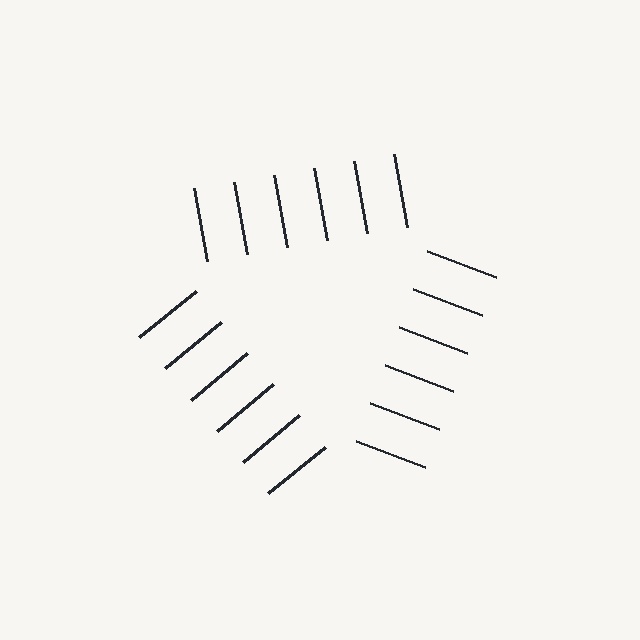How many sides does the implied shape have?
3 sides — the line-ends trace a triangle.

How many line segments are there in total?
18 — 6 along each of the 3 edges.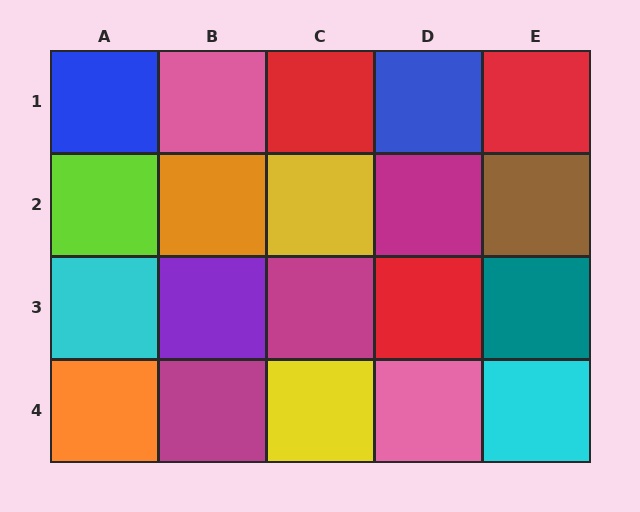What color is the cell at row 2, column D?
Magenta.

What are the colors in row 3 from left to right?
Cyan, purple, magenta, red, teal.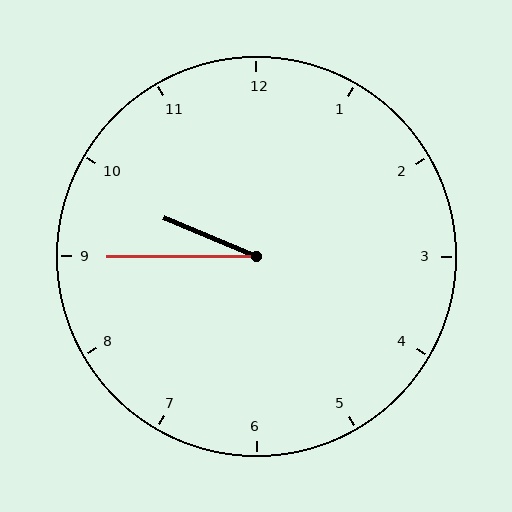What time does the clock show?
9:45.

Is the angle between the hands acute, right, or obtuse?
It is acute.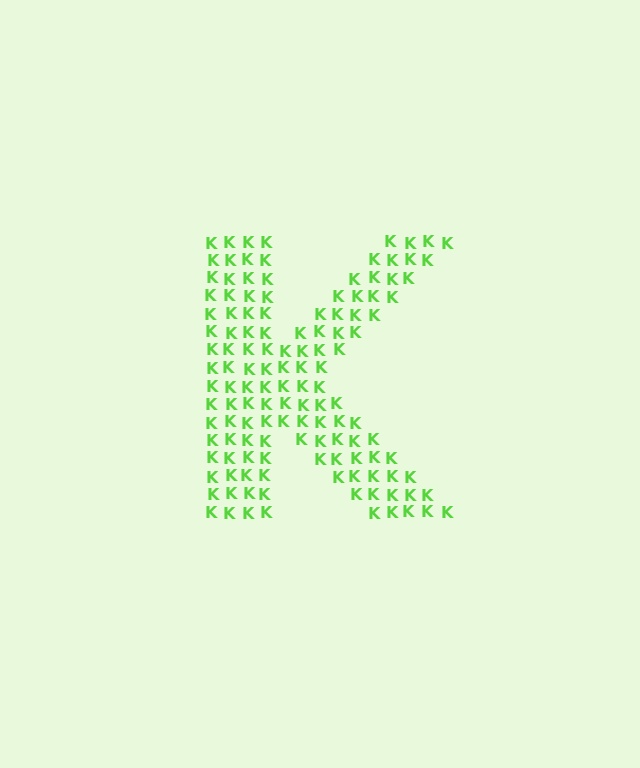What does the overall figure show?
The overall figure shows the letter K.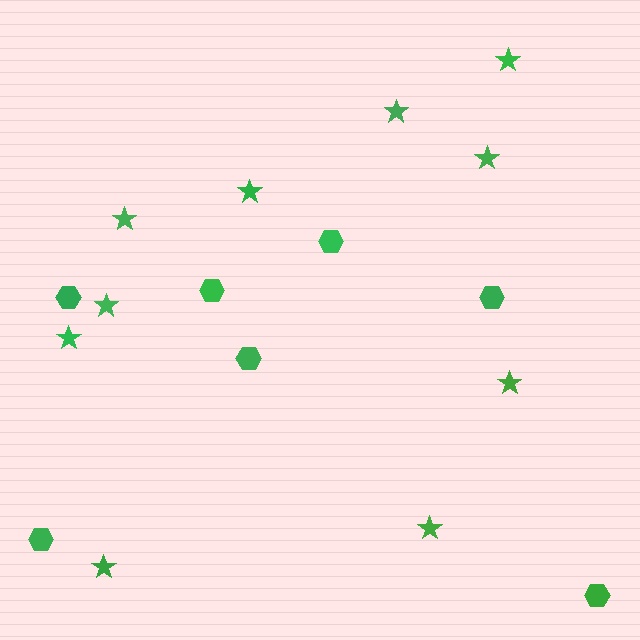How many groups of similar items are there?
There are 2 groups: one group of stars (10) and one group of hexagons (7).